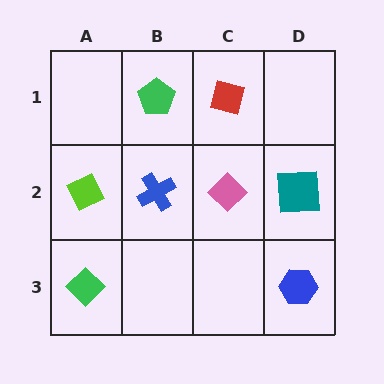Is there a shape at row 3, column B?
No, that cell is empty.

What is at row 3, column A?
A green diamond.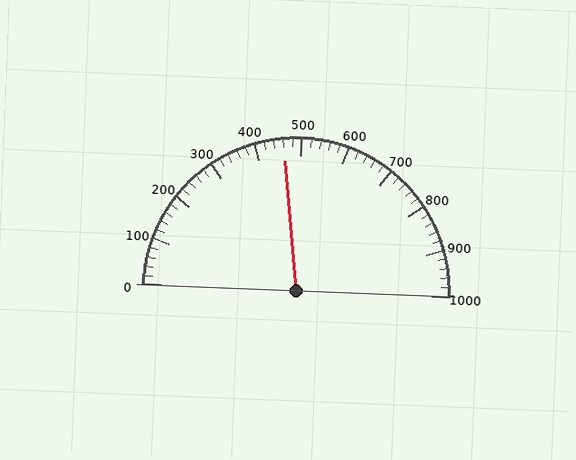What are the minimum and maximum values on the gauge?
The gauge ranges from 0 to 1000.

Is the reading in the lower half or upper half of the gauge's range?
The reading is in the lower half of the range (0 to 1000).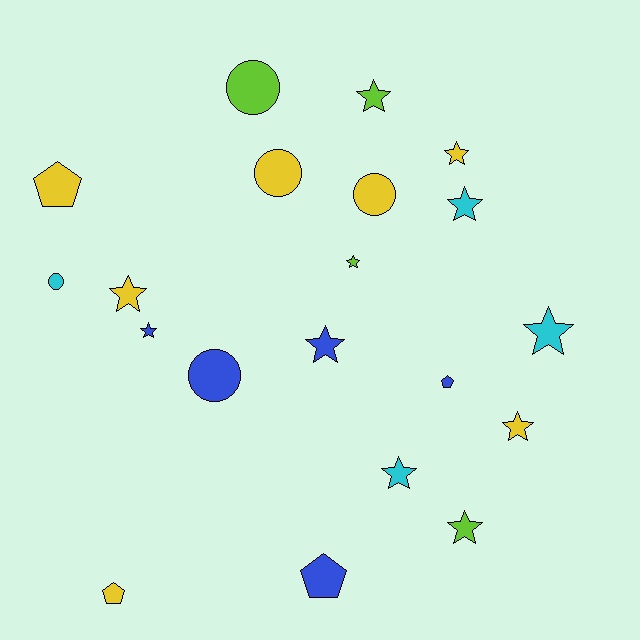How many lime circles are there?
There is 1 lime circle.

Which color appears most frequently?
Yellow, with 7 objects.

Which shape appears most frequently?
Star, with 11 objects.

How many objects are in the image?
There are 20 objects.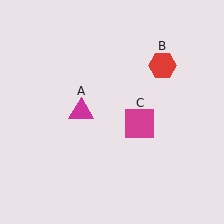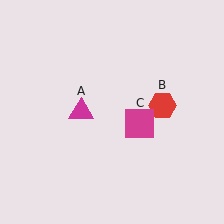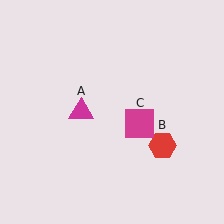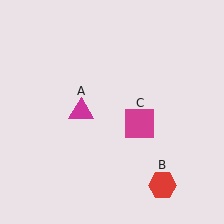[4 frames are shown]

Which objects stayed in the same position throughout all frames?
Magenta triangle (object A) and magenta square (object C) remained stationary.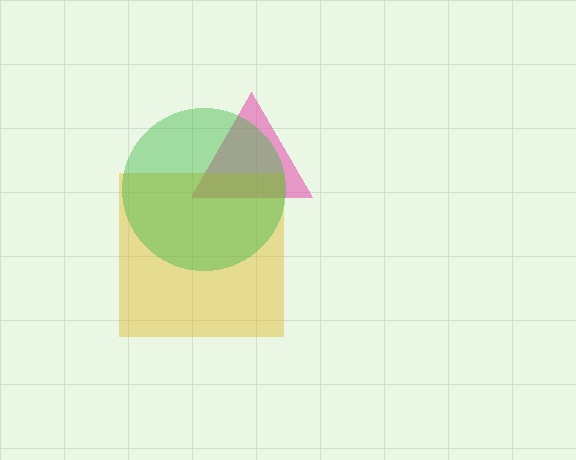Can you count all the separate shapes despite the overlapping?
Yes, there are 3 separate shapes.